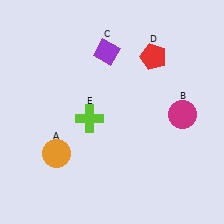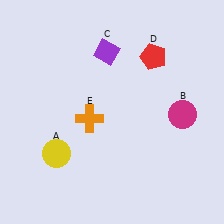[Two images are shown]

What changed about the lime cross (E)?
In Image 1, E is lime. In Image 2, it changed to orange.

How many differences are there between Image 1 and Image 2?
There are 2 differences between the two images.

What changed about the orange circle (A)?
In Image 1, A is orange. In Image 2, it changed to yellow.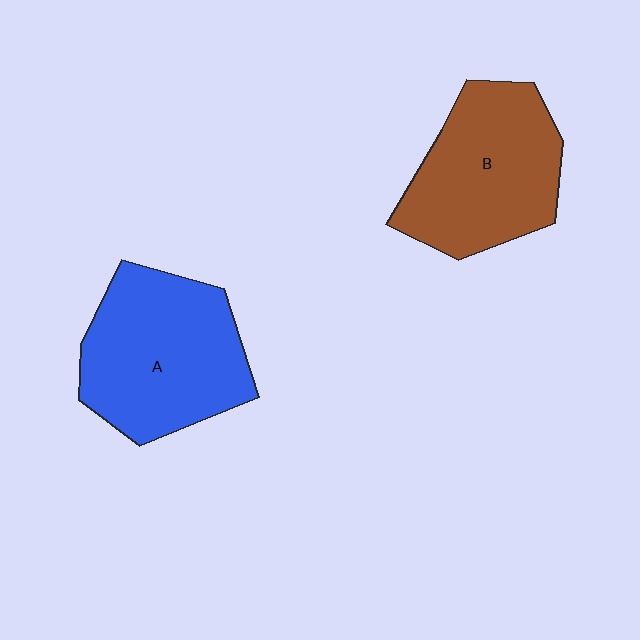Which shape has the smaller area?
Shape B (brown).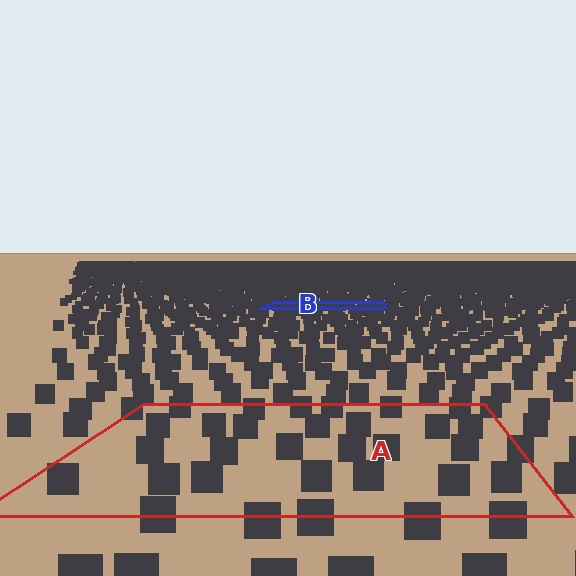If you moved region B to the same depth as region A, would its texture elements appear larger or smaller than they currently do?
They would appear larger. At a closer depth, the same texture elements are projected at a bigger on-screen size.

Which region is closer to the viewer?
Region A is closer. The texture elements there are larger and more spread out.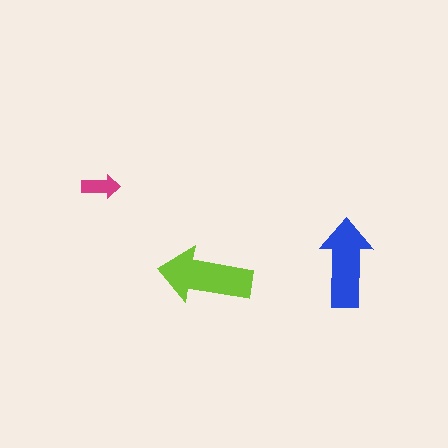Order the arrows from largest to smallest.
the lime one, the blue one, the magenta one.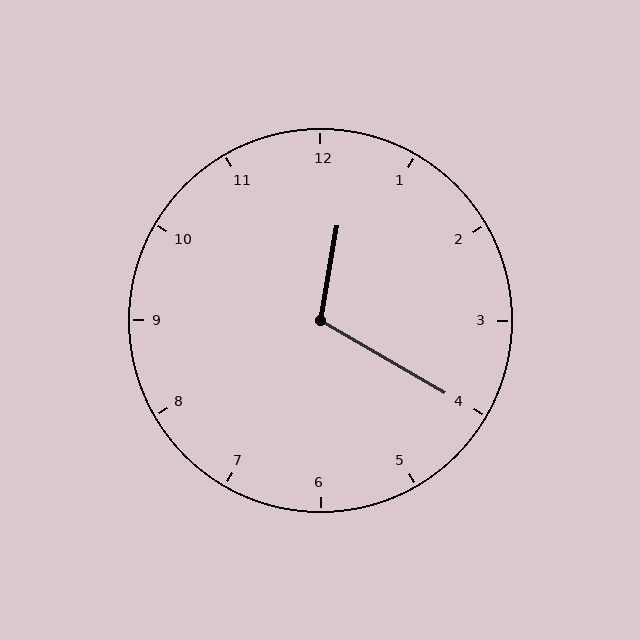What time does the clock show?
12:20.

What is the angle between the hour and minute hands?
Approximately 110 degrees.